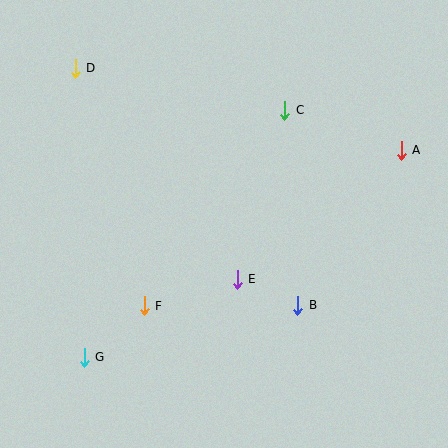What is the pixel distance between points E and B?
The distance between E and B is 66 pixels.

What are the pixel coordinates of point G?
Point G is at (84, 357).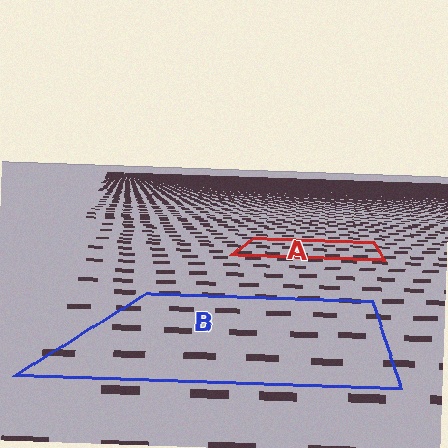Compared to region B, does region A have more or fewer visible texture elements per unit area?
Region A has more texture elements per unit area — they are packed more densely because it is farther away.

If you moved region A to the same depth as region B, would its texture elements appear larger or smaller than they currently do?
They would appear larger. At a closer depth, the same texture elements are projected at a bigger on-screen size.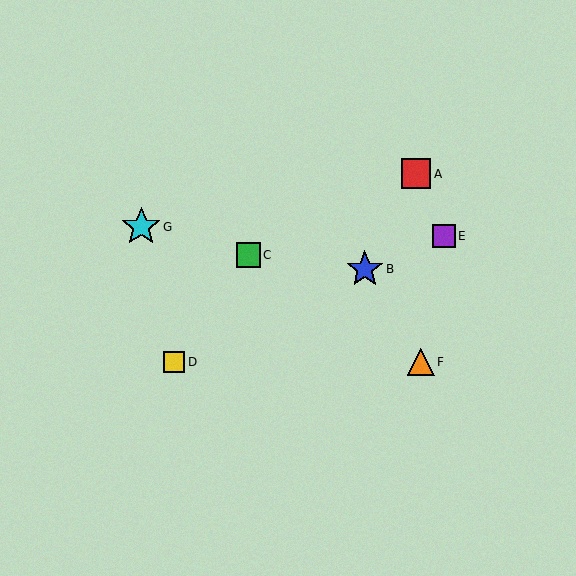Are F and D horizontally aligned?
Yes, both are at y≈362.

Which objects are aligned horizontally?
Objects D, F are aligned horizontally.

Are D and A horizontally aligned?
No, D is at y≈362 and A is at y≈174.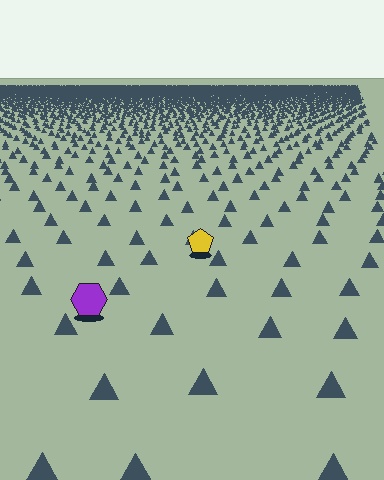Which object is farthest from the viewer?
The yellow pentagon is farthest from the viewer. It appears smaller and the ground texture around it is denser.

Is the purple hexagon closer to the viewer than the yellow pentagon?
Yes. The purple hexagon is closer — you can tell from the texture gradient: the ground texture is coarser near it.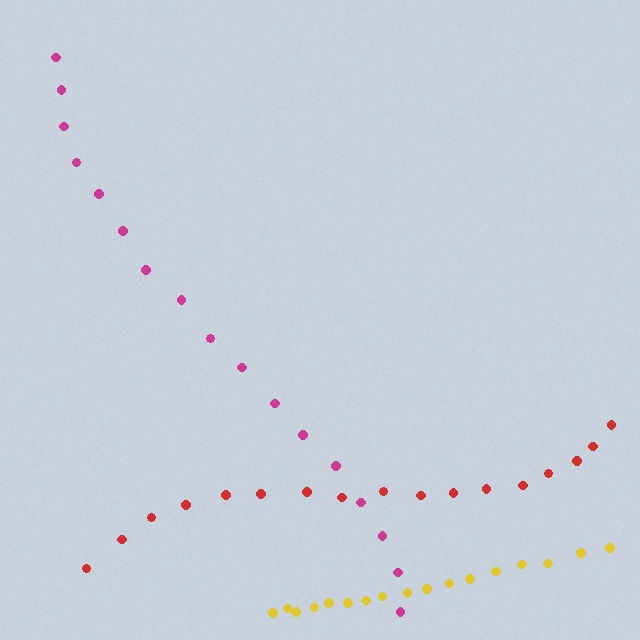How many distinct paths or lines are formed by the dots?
There are 3 distinct paths.